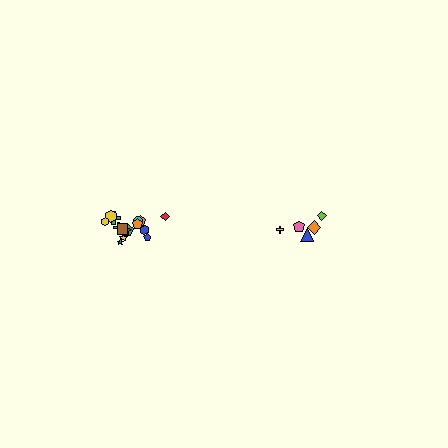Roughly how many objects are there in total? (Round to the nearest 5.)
Roughly 20 objects in total.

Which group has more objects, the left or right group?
The left group.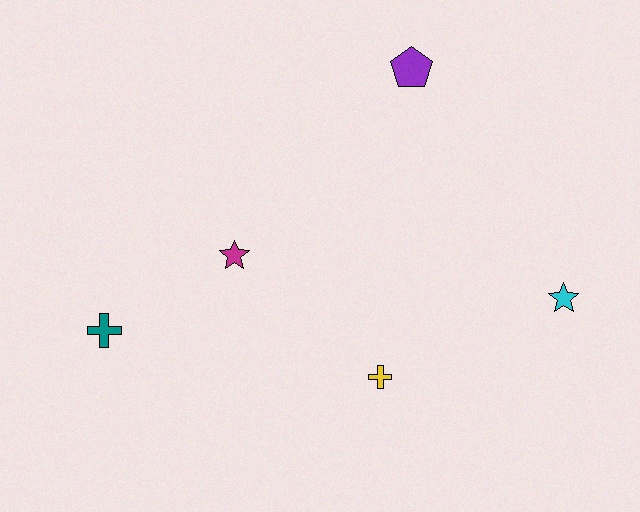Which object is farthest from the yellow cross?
The purple pentagon is farthest from the yellow cross.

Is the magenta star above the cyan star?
Yes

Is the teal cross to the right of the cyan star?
No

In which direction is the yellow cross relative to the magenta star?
The yellow cross is to the right of the magenta star.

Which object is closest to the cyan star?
The yellow cross is closest to the cyan star.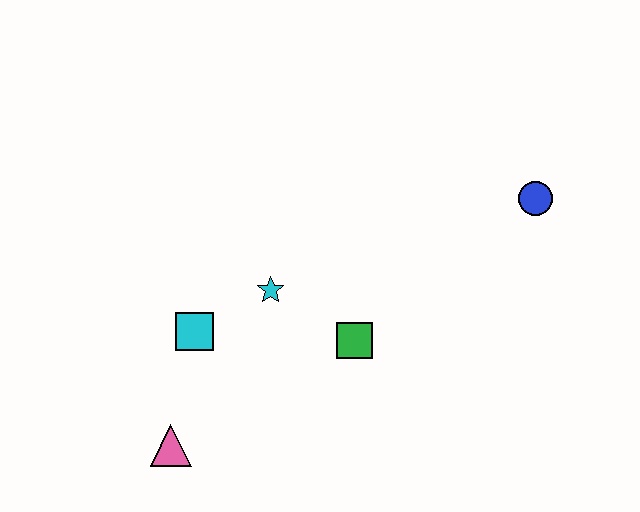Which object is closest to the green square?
The cyan star is closest to the green square.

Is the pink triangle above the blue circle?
No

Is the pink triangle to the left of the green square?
Yes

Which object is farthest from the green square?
The blue circle is farthest from the green square.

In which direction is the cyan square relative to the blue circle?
The cyan square is to the left of the blue circle.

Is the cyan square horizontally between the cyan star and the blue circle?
No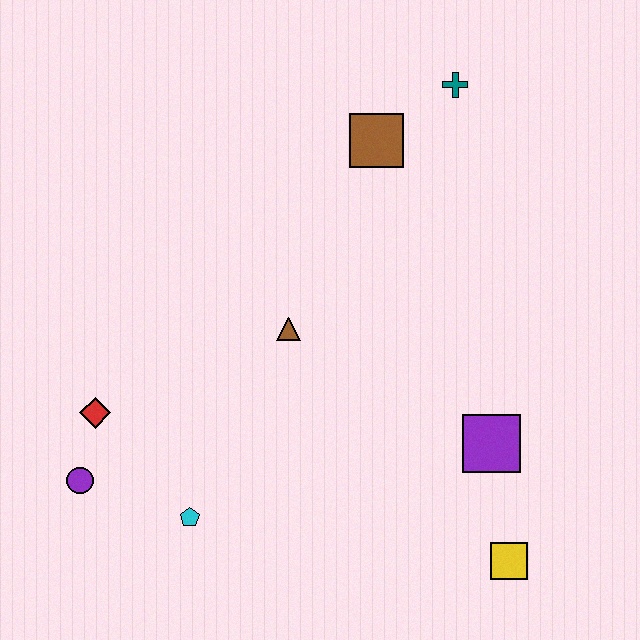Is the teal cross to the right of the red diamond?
Yes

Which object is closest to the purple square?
The yellow square is closest to the purple square.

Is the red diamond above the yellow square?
Yes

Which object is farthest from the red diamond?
The teal cross is farthest from the red diamond.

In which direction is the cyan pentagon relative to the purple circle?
The cyan pentagon is to the right of the purple circle.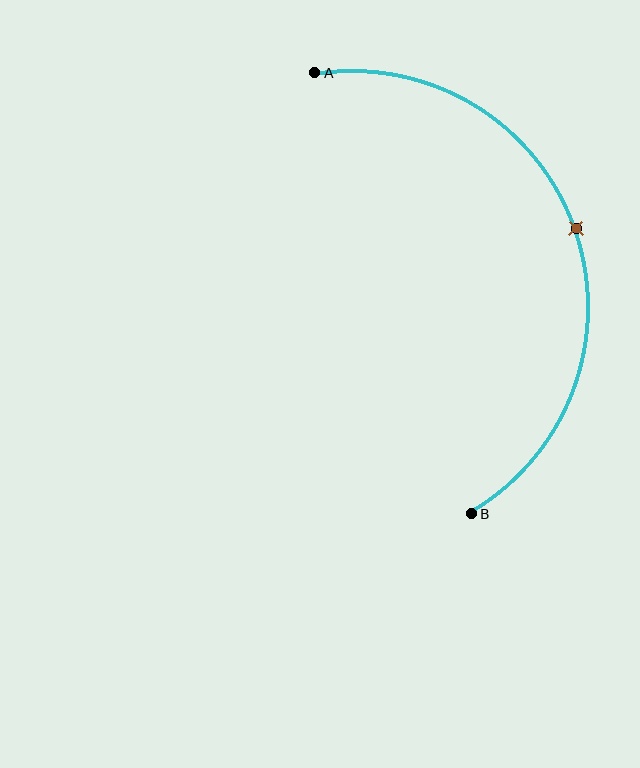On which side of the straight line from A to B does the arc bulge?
The arc bulges to the right of the straight line connecting A and B.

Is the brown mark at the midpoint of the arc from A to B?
Yes. The brown mark lies on the arc at equal arc-length from both A and B — it is the arc midpoint.